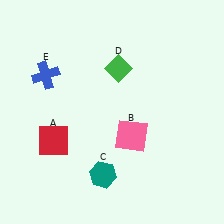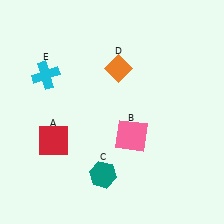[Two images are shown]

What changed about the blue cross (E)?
In Image 1, E is blue. In Image 2, it changed to cyan.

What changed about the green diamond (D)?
In Image 1, D is green. In Image 2, it changed to orange.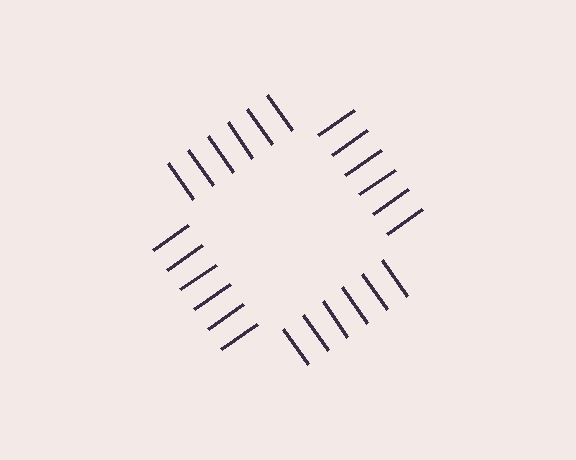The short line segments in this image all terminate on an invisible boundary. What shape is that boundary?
An illusory square — the line segments terminate on its edges but no continuous stroke is drawn.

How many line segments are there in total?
24 — 6 along each of the 4 edges.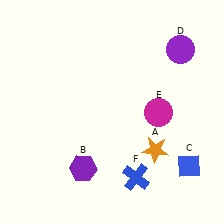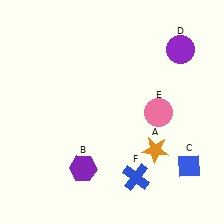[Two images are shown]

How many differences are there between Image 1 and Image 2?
There is 1 difference between the two images.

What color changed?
The circle (E) changed from magenta in Image 1 to pink in Image 2.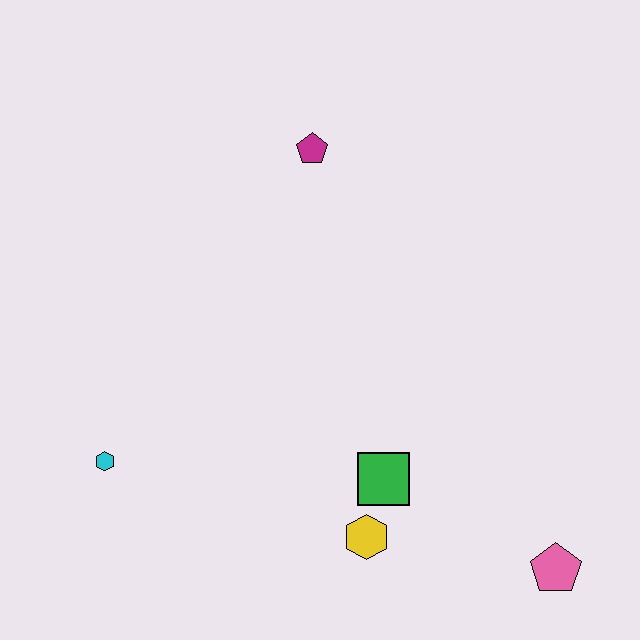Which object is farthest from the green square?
The magenta pentagon is farthest from the green square.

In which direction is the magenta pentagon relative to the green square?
The magenta pentagon is above the green square.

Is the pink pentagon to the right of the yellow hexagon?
Yes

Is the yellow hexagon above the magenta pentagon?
No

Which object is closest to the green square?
The yellow hexagon is closest to the green square.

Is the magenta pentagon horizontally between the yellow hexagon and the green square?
No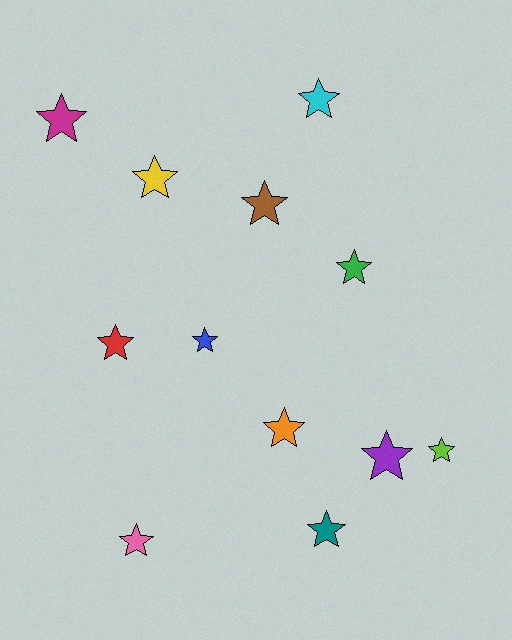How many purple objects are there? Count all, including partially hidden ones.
There is 1 purple object.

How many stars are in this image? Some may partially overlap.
There are 12 stars.